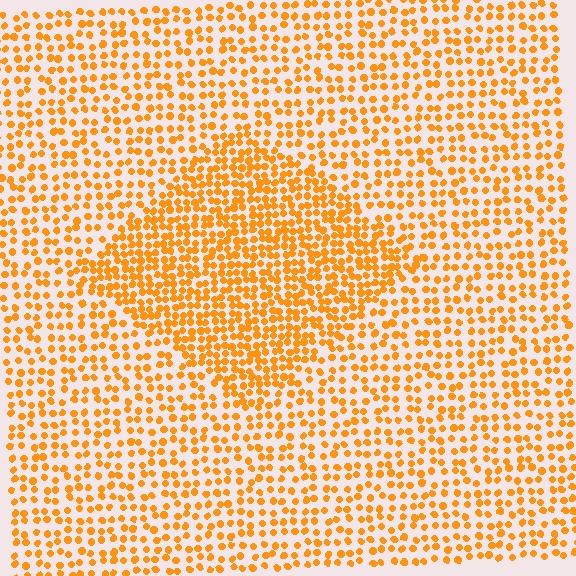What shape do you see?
I see a diamond.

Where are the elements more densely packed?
The elements are more densely packed inside the diamond boundary.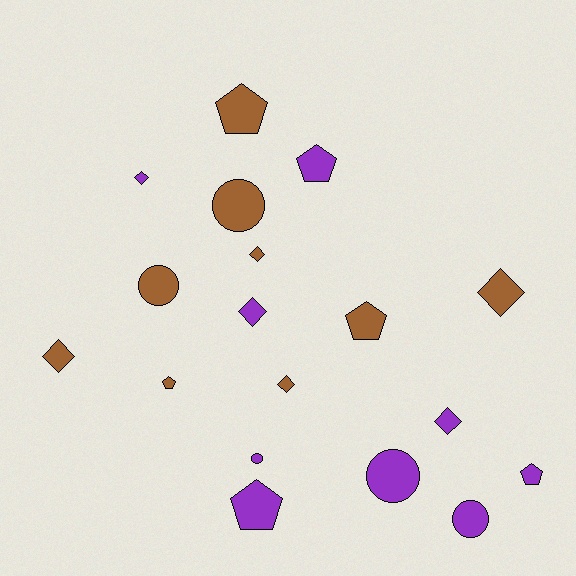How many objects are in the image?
There are 18 objects.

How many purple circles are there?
There are 3 purple circles.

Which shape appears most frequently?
Diamond, with 7 objects.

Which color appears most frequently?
Brown, with 9 objects.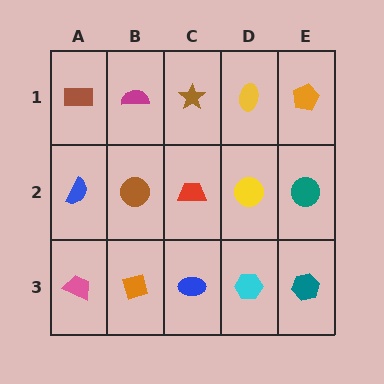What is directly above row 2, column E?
An orange pentagon.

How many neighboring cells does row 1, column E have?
2.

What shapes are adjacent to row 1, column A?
A blue semicircle (row 2, column A), a magenta semicircle (row 1, column B).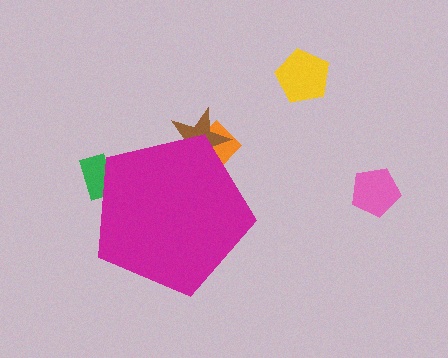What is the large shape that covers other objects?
A magenta pentagon.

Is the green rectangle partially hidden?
Yes, the green rectangle is partially hidden behind the magenta pentagon.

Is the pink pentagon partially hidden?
No, the pink pentagon is fully visible.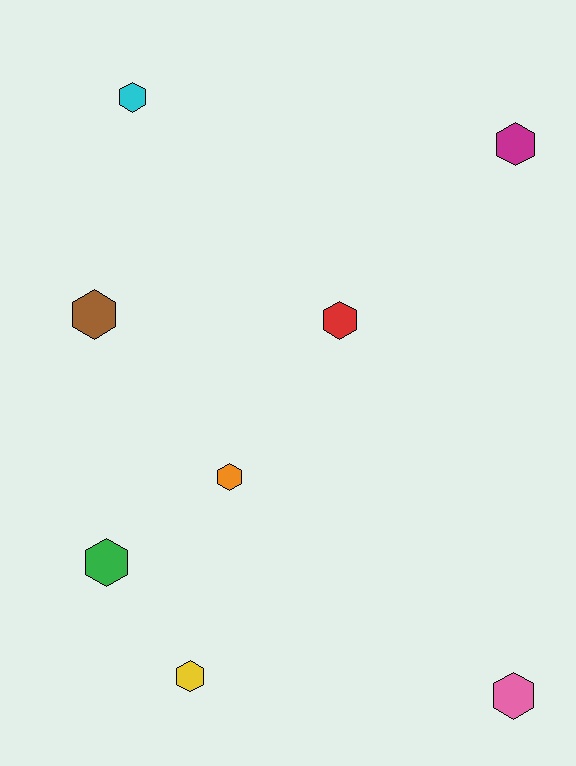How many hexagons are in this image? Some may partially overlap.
There are 8 hexagons.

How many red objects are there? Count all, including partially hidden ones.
There is 1 red object.